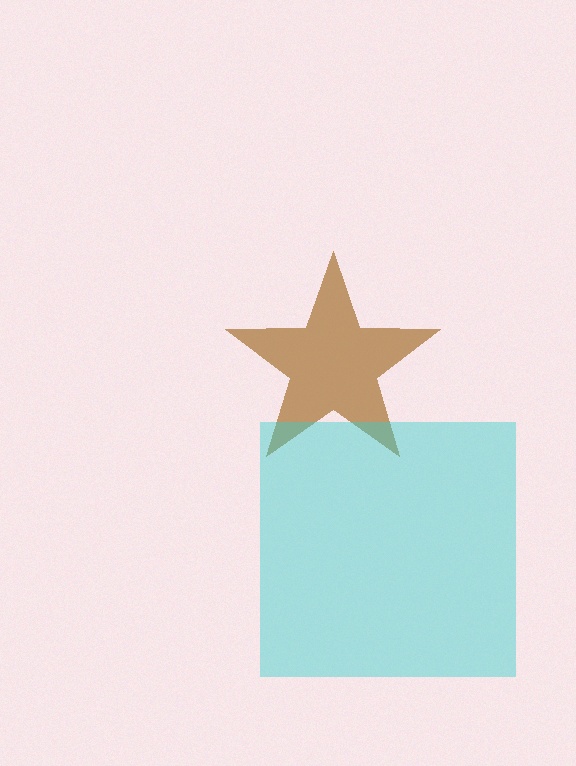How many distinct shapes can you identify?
There are 2 distinct shapes: a brown star, a cyan square.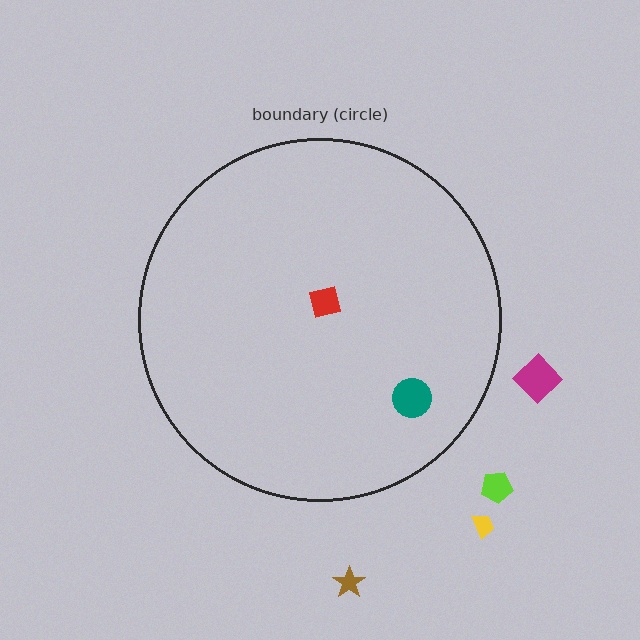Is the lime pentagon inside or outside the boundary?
Outside.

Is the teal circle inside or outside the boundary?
Inside.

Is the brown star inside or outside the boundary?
Outside.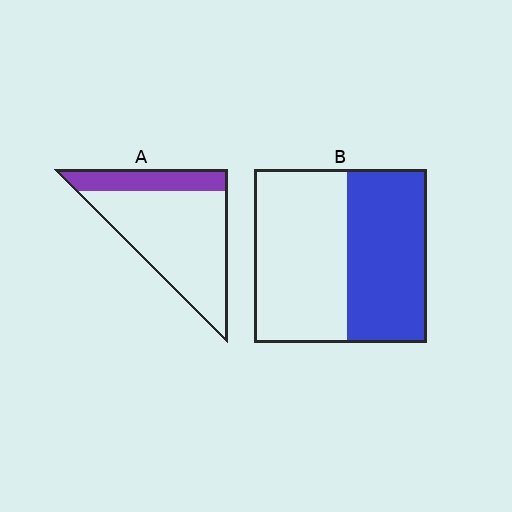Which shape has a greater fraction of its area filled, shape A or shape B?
Shape B.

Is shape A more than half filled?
No.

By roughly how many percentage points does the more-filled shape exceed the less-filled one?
By roughly 25 percentage points (B over A).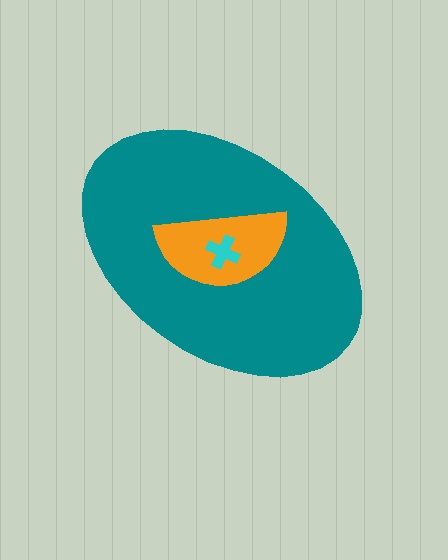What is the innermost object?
The cyan cross.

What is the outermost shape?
The teal ellipse.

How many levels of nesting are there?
3.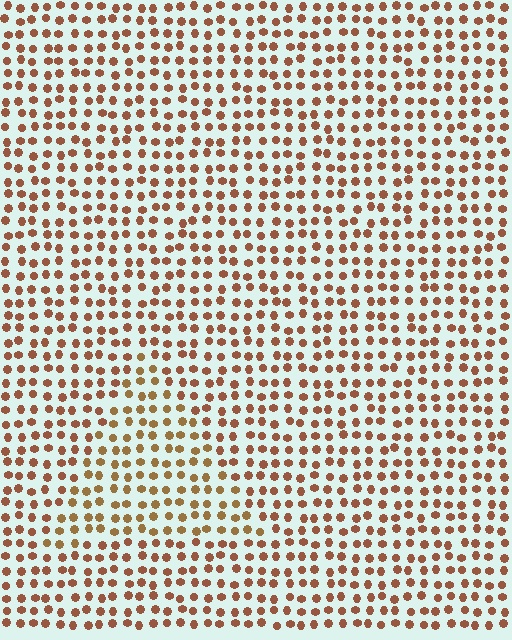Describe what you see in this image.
The image is filled with small brown elements in a uniform arrangement. A triangle-shaped region is visible where the elements are tinted to a slightly different hue, forming a subtle color boundary.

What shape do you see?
I see a triangle.